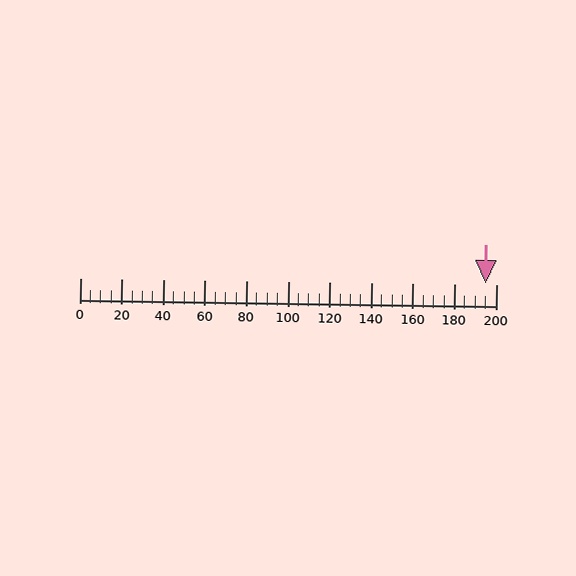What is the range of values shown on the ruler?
The ruler shows values from 0 to 200.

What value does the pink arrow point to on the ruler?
The pink arrow points to approximately 195.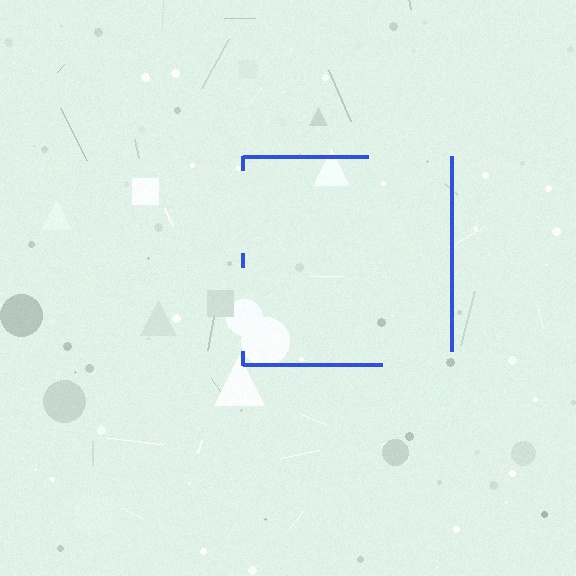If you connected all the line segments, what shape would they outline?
They would outline a square.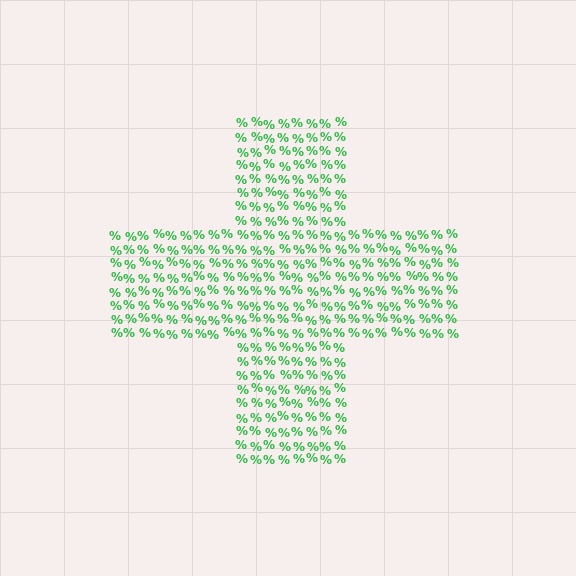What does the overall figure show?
The overall figure shows a cross.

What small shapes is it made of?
It is made of small percent signs.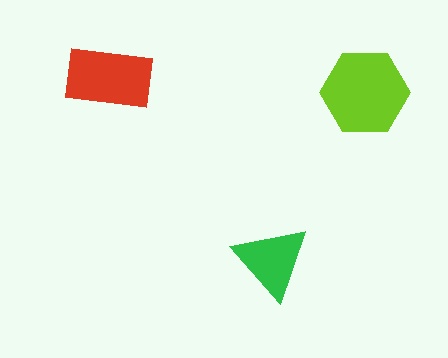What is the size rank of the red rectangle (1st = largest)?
2nd.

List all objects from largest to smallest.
The lime hexagon, the red rectangle, the green triangle.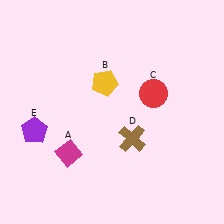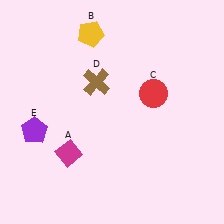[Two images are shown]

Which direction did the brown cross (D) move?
The brown cross (D) moved up.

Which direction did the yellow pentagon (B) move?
The yellow pentagon (B) moved up.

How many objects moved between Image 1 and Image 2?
2 objects moved between the two images.